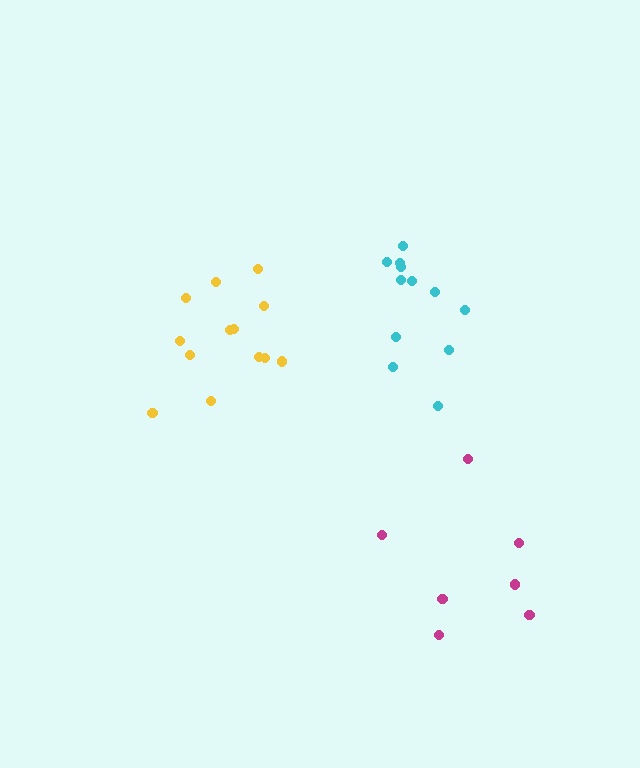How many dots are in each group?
Group 1: 13 dots, Group 2: 7 dots, Group 3: 12 dots (32 total).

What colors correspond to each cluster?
The clusters are colored: yellow, magenta, cyan.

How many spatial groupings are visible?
There are 3 spatial groupings.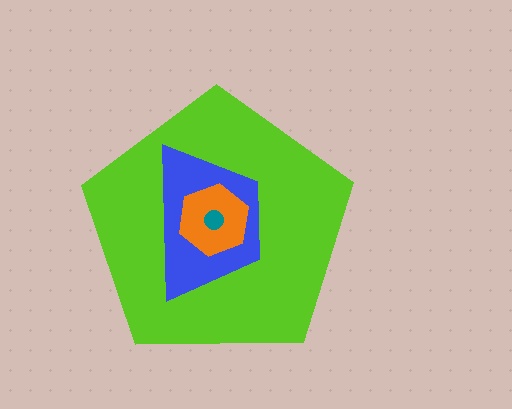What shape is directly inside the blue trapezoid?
The orange hexagon.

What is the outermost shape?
The lime pentagon.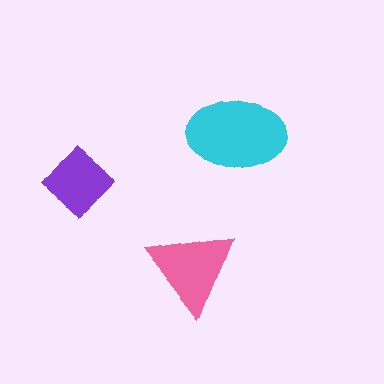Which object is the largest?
The cyan ellipse.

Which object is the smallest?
The purple diamond.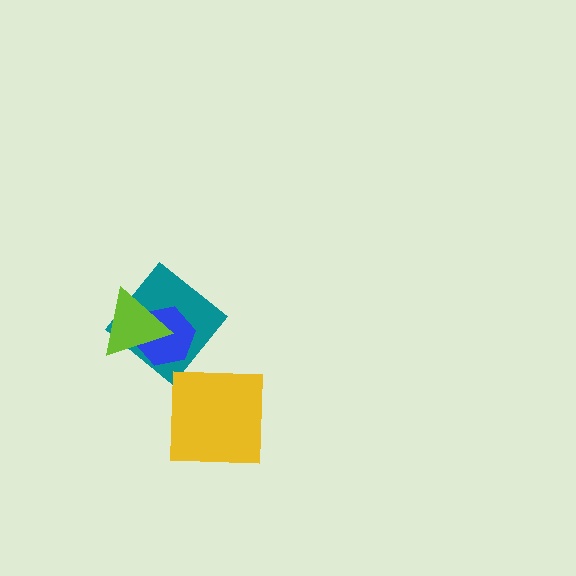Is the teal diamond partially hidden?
Yes, it is partially covered by another shape.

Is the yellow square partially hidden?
No, no other shape covers it.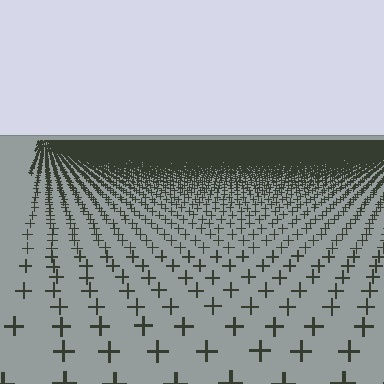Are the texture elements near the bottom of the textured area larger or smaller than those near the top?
Larger. Near the bottom, elements are closer to the viewer and appear at a bigger on-screen size.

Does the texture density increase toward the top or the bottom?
Density increases toward the top.